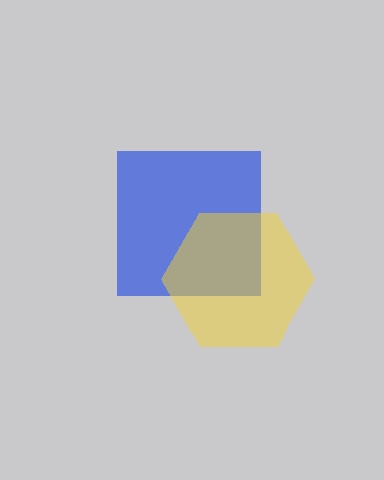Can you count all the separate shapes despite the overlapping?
Yes, there are 2 separate shapes.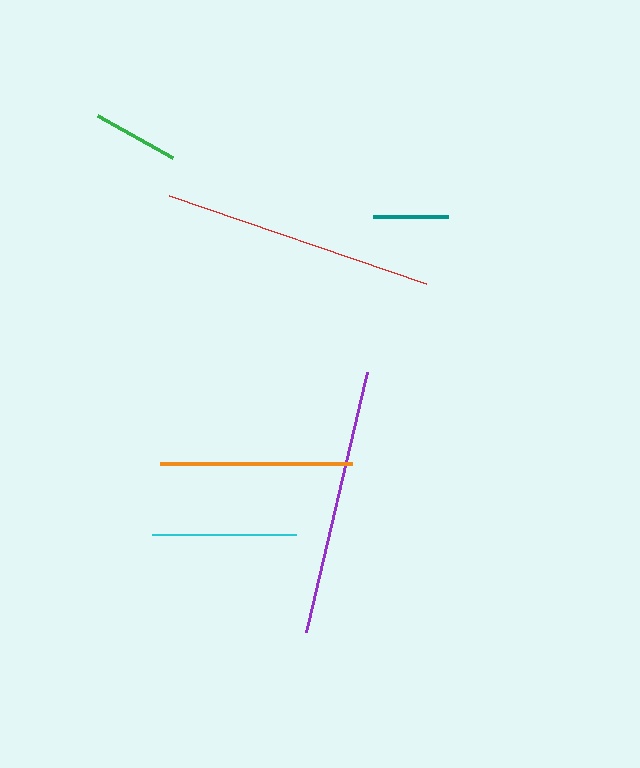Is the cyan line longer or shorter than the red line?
The red line is longer than the cyan line.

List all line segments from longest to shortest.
From longest to shortest: red, purple, orange, cyan, green, teal.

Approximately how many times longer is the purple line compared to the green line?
The purple line is approximately 3.1 times the length of the green line.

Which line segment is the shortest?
The teal line is the shortest at approximately 75 pixels.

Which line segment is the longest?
The red line is the longest at approximately 272 pixels.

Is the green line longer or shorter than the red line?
The red line is longer than the green line.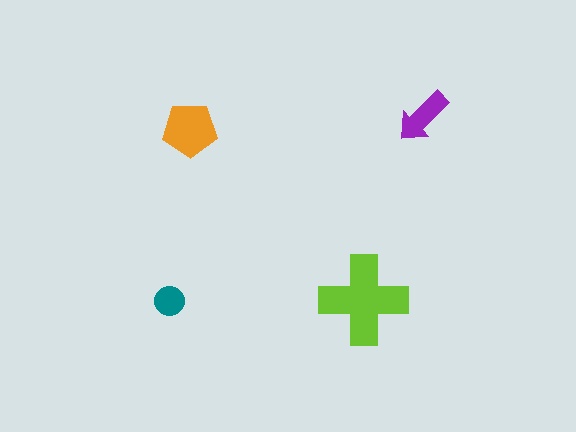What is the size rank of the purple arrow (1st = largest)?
3rd.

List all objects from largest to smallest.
The lime cross, the orange pentagon, the purple arrow, the teal circle.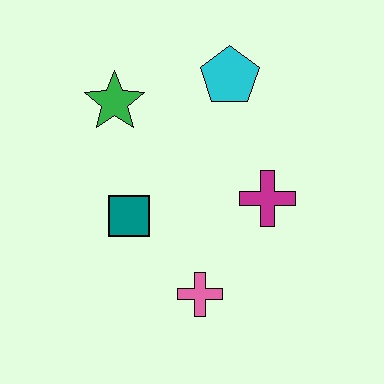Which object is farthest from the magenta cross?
The green star is farthest from the magenta cross.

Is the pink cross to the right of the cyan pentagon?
No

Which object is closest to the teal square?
The pink cross is closest to the teal square.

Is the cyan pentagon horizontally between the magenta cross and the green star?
Yes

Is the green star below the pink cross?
No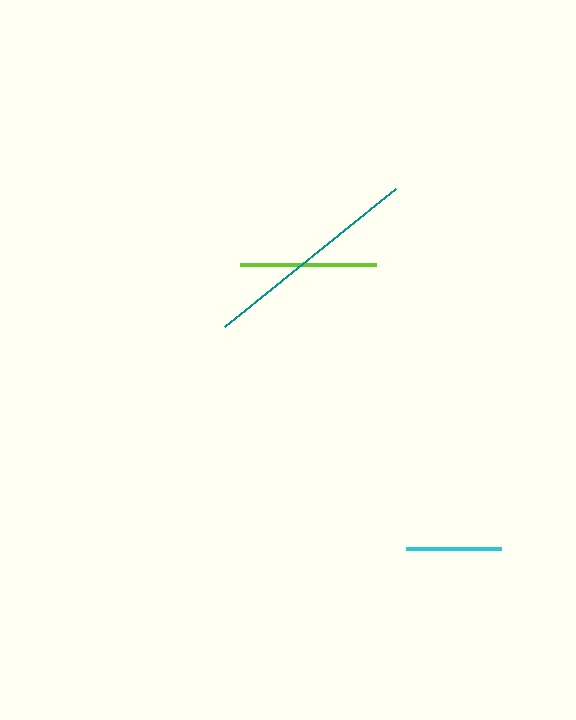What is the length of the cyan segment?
The cyan segment is approximately 95 pixels long.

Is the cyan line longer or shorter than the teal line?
The teal line is longer than the cyan line.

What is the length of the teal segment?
The teal segment is approximately 220 pixels long.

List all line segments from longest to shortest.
From longest to shortest: teal, lime, cyan.